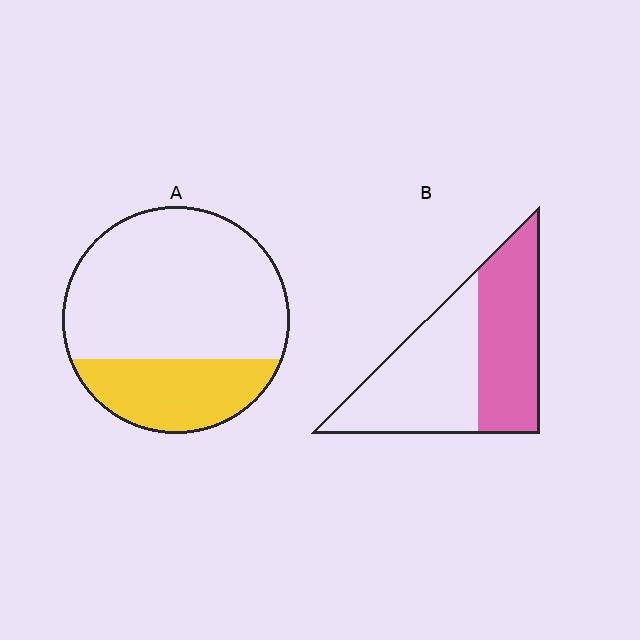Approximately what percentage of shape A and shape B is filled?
A is approximately 30% and B is approximately 45%.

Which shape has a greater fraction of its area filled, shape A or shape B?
Shape B.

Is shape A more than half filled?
No.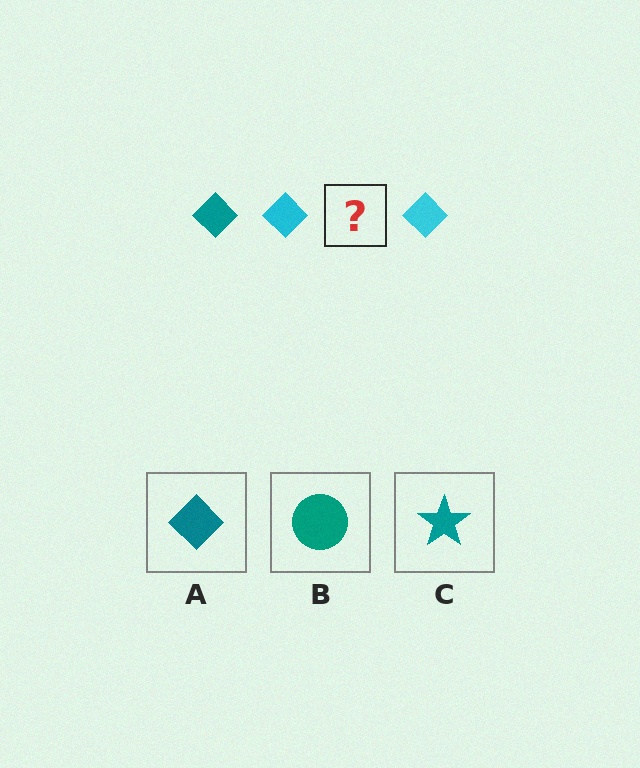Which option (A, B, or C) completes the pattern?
A.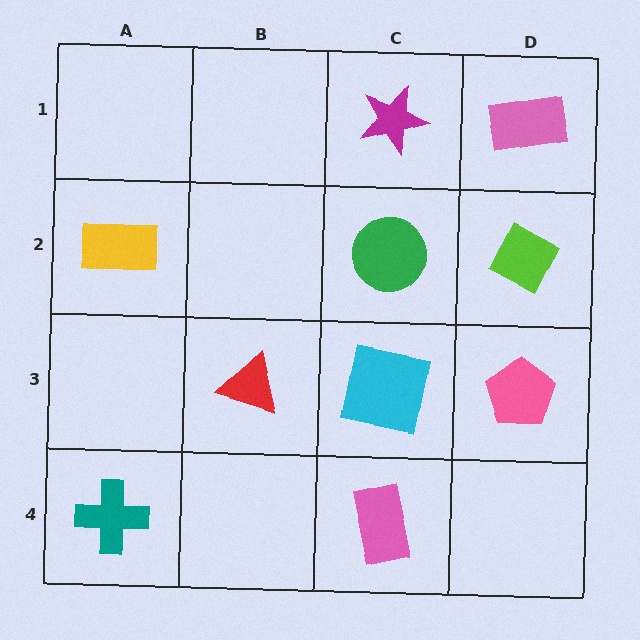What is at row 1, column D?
A pink rectangle.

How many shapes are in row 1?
2 shapes.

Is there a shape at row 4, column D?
No, that cell is empty.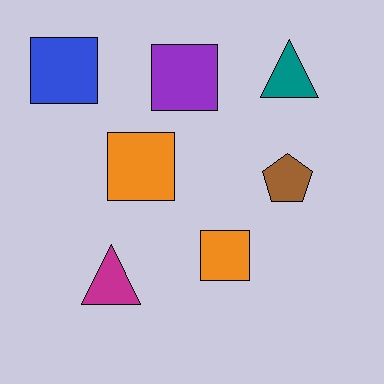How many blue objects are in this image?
There is 1 blue object.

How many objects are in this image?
There are 7 objects.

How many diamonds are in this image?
There are no diamonds.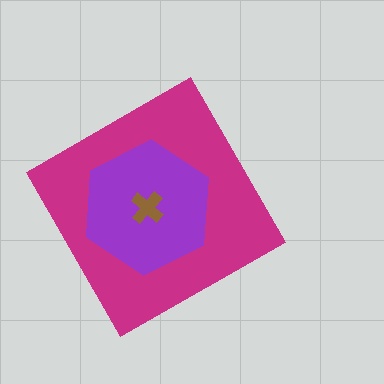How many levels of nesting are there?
3.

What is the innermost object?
The brown cross.